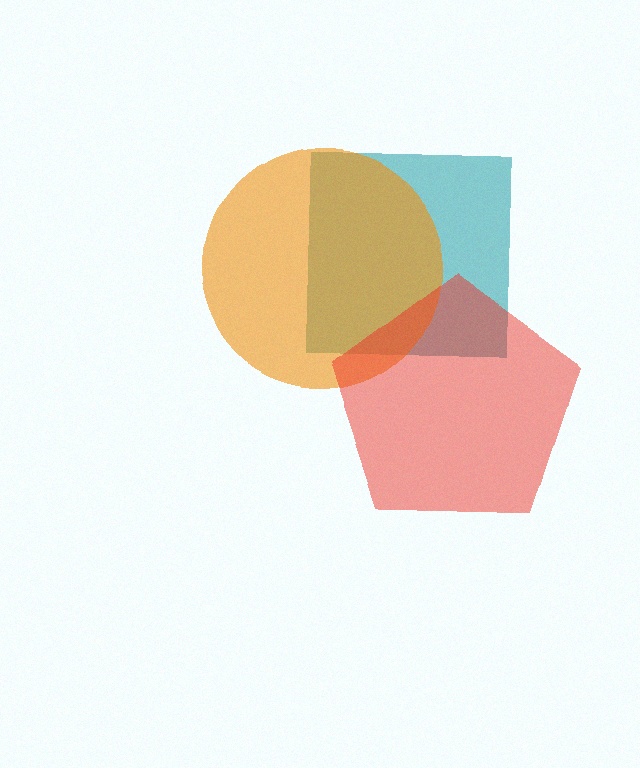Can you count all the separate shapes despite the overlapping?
Yes, there are 3 separate shapes.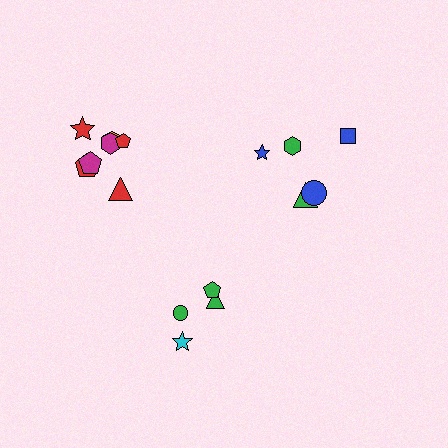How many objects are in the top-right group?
There are 5 objects.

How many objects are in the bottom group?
There are 4 objects.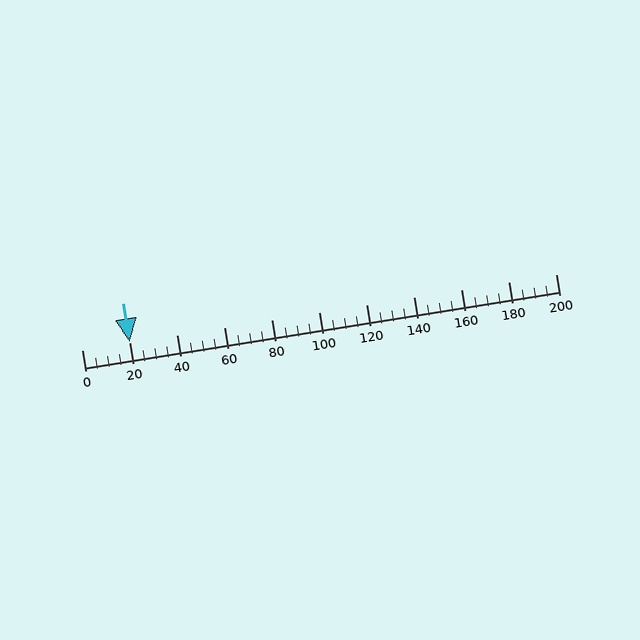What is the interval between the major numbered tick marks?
The major tick marks are spaced 20 units apart.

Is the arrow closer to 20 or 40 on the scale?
The arrow is closer to 20.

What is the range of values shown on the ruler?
The ruler shows values from 0 to 200.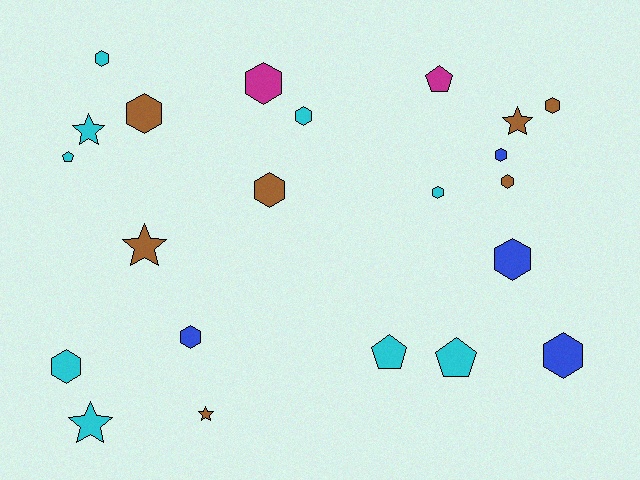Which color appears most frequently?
Cyan, with 9 objects.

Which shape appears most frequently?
Hexagon, with 13 objects.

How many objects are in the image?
There are 22 objects.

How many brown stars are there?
There are 3 brown stars.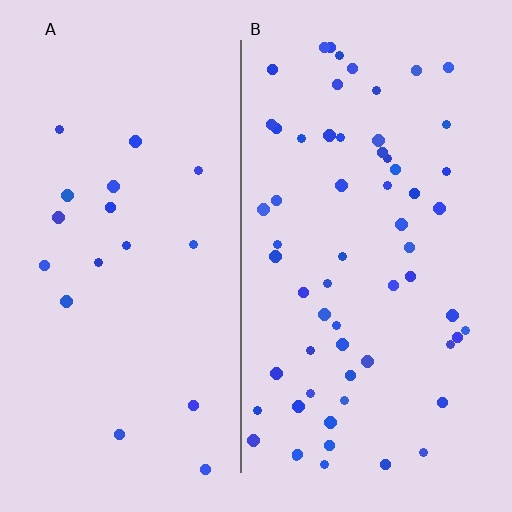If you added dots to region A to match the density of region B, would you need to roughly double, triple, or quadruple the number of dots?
Approximately triple.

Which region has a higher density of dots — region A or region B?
B (the right).